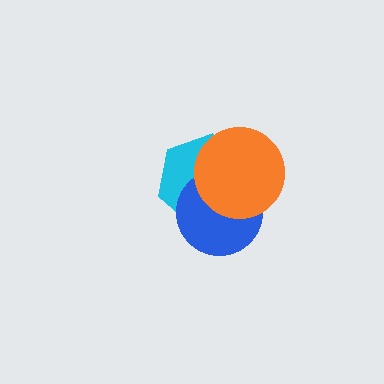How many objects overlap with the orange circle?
2 objects overlap with the orange circle.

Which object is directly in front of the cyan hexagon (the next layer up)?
The blue circle is directly in front of the cyan hexagon.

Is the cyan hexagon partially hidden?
Yes, it is partially covered by another shape.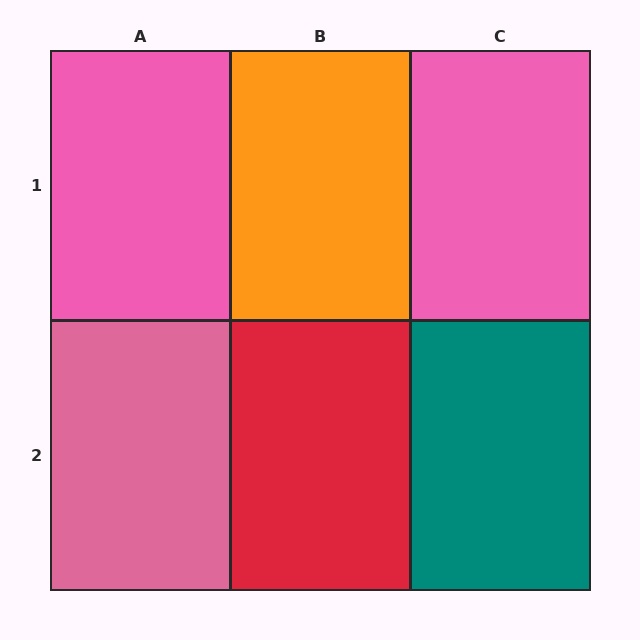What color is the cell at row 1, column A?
Pink.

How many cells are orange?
1 cell is orange.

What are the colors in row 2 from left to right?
Pink, red, teal.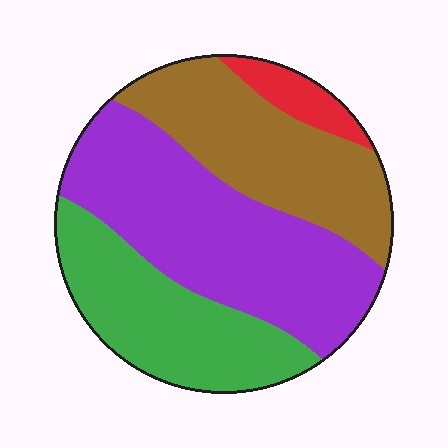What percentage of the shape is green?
Green covers about 25% of the shape.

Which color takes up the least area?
Red, at roughly 5%.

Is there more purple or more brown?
Purple.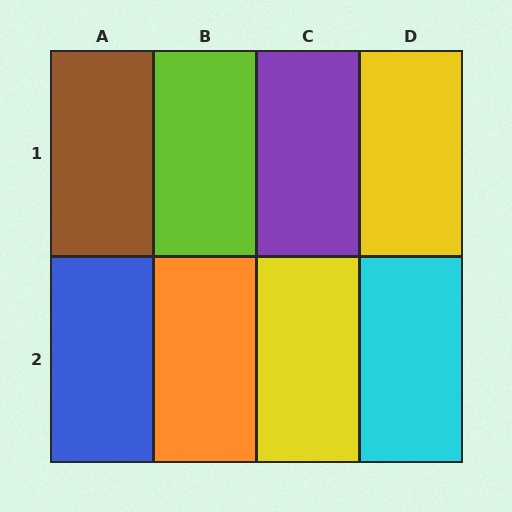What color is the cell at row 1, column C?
Purple.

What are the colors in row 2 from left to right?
Blue, orange, yellow, cyan.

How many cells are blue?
1 cell is blue.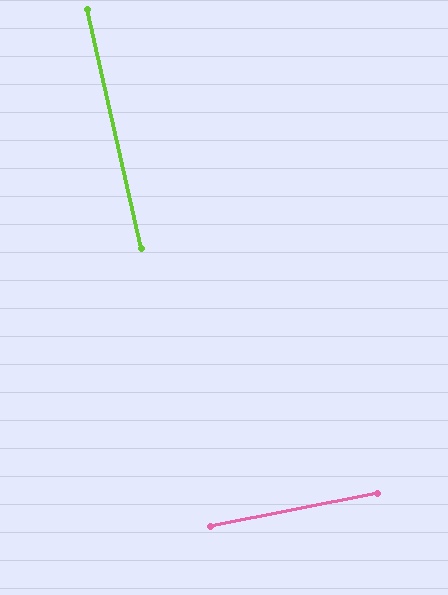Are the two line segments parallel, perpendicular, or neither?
Perpendicular — they meet at approximately 89°.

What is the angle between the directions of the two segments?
Approximately 89 degrees.